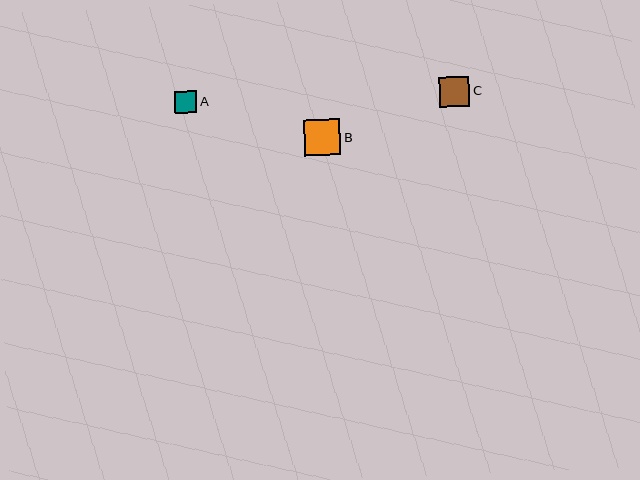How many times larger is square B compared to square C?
Square B is approximately 1.2 times the size of square C.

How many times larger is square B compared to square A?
Square B is approximately 1.6 times the size of square A.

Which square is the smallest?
Square A is the smallest with a size of approximately 22 pixels.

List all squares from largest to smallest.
From largest to smallest: B, C, A.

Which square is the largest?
Square B is the largest with a size of approximately 36 pixels.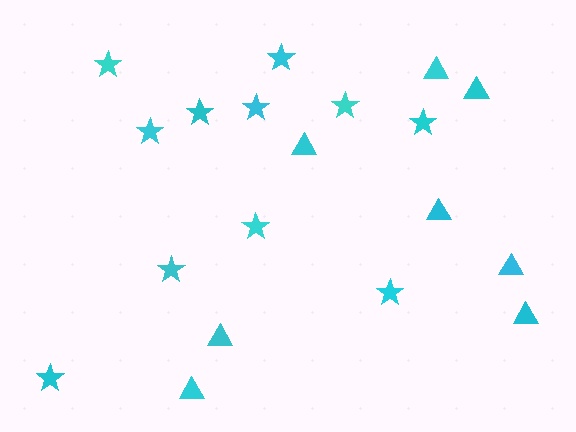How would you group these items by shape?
There are 2 groups: one group of triangles (8) and one group of stars (11).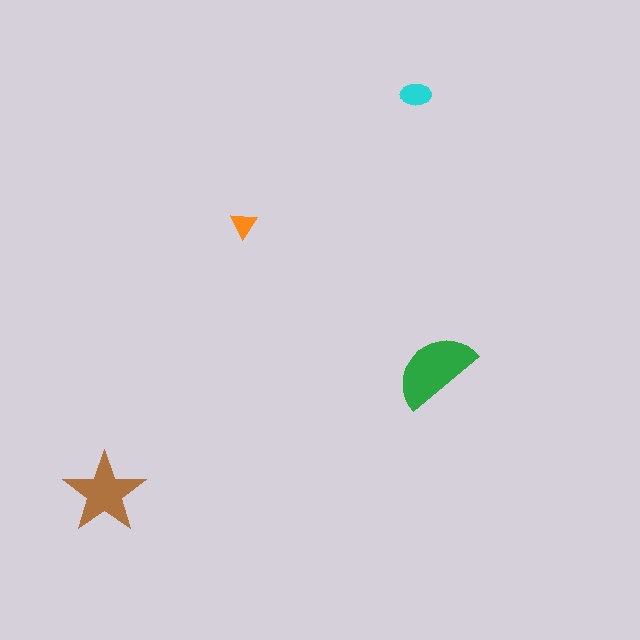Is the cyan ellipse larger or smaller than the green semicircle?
Smaller.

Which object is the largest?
The green semicircle.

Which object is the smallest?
The orange triangle.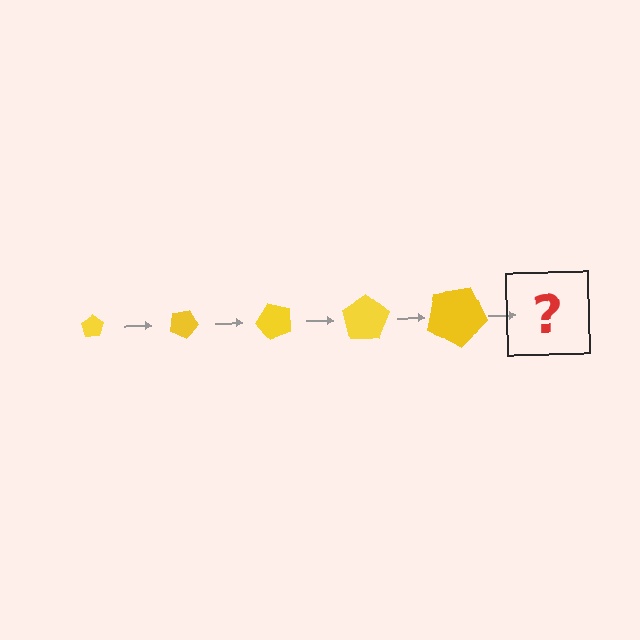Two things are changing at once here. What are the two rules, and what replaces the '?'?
The two rules are that the pentagon grows larger each step and it rotates 25 degrees each step. The '?' should be a pentagon, larger than the previous one and rotated 125 degrees from the start.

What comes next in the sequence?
The next element should be a pentagon, larger than the previous one and rotated 125 degrees from the start.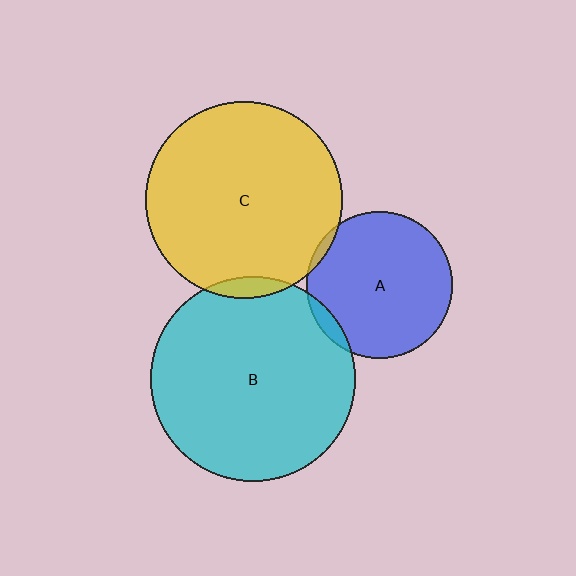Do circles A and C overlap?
Yes.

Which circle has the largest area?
Circle B (cyan).